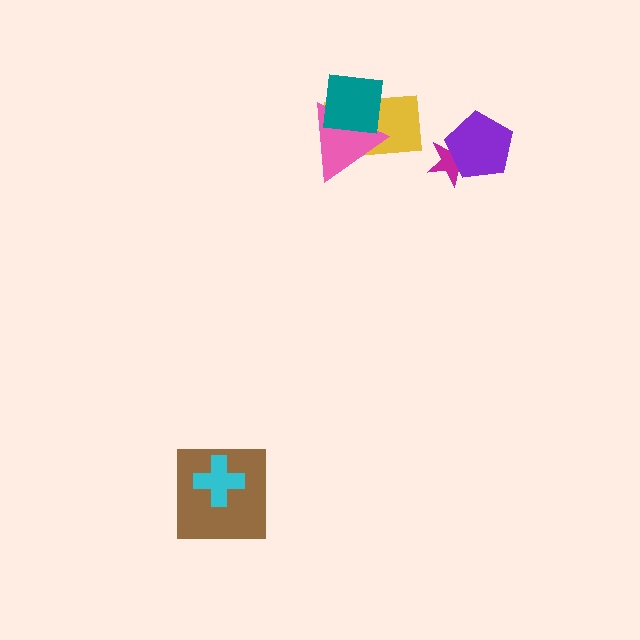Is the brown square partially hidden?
Yes, it is partially covered by another shape.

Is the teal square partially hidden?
No, no other shape covers it.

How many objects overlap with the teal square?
2 objects overlap with the teal square.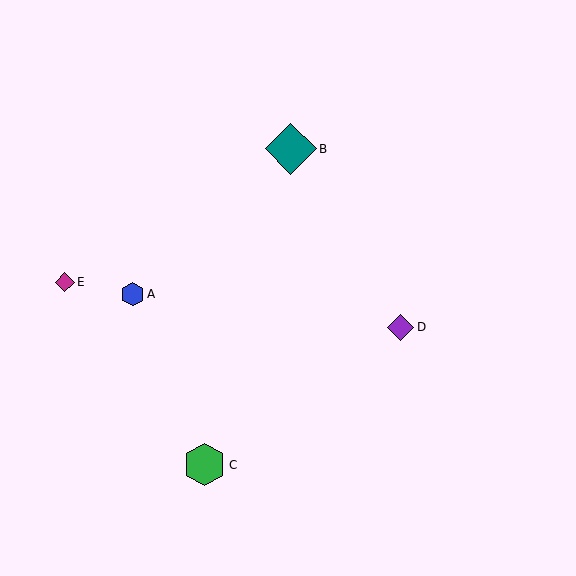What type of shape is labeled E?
Shape E is a magenta diamond.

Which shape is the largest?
The teal diamond (labeled B) is the largest.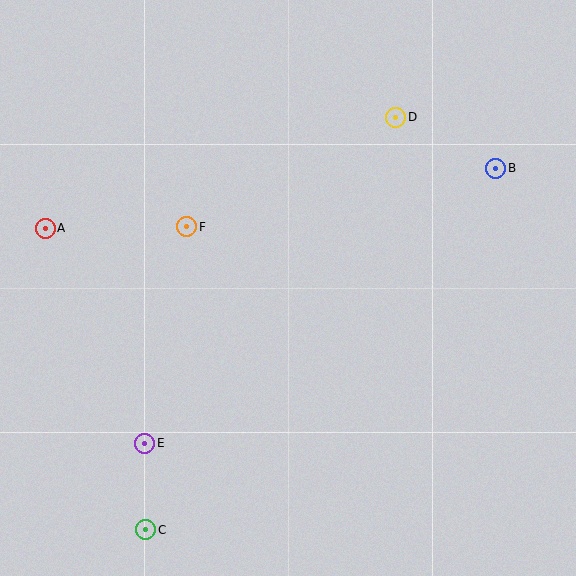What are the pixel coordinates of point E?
Point E is at (145, 443).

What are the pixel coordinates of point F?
Point F is at (187, 227).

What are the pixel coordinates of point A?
Point A is at (45, 228).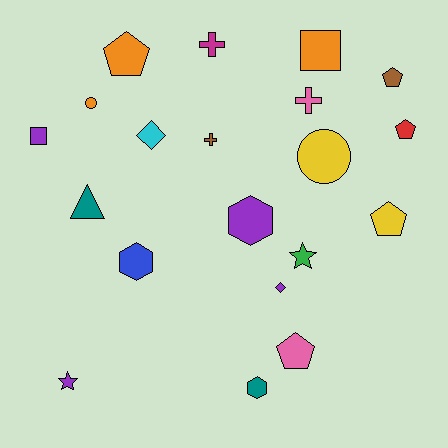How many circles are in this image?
There are 2 circles.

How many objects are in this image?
There are 20 objects.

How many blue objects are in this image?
There is 1 blue object.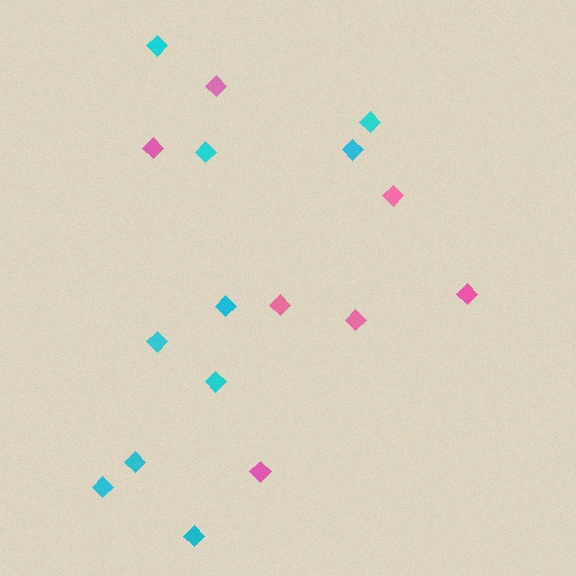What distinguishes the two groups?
There are 2 groups: one group of cyan diamonds (10) and one group of pink diamonds (7).